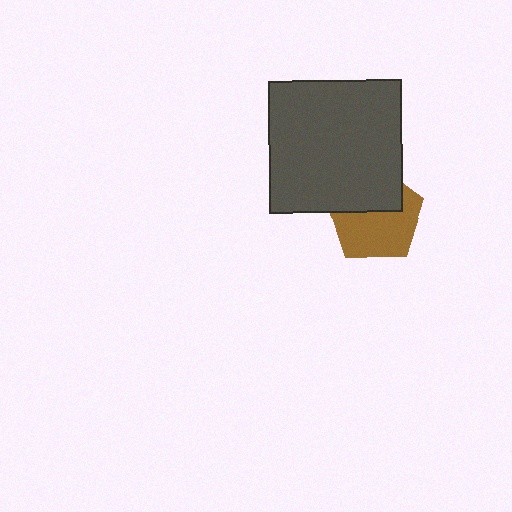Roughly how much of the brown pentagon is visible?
About half of it is visible (roughly 60%).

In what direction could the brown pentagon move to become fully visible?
The brown pentagon could move down. That would shift it out from behind the dark gray square entirely.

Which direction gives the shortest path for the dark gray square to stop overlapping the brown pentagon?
Moving up gives the shortest separation.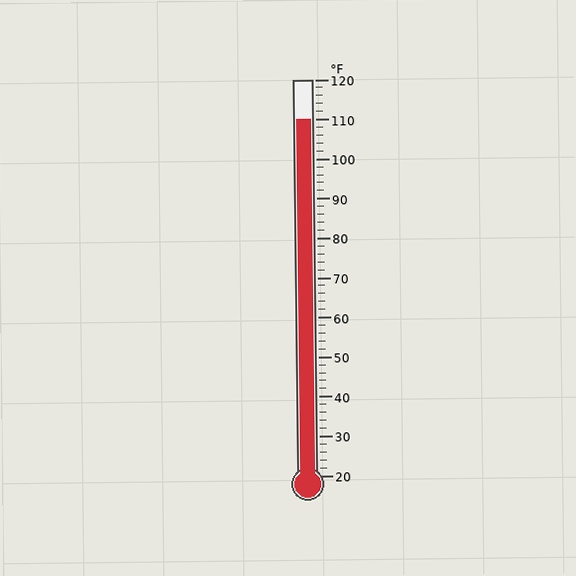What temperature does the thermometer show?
The thermometer shows approximately 110°F.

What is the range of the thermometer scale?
The thermometer scale ranges from 20°F to 120°F.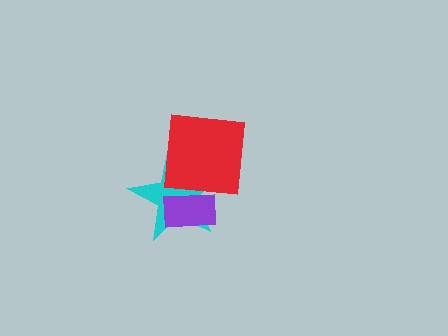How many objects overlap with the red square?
1 object overlaps with the red square.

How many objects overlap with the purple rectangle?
1 object overlaps with the purple rectangle.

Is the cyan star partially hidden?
Yes, it is partially covered by another shape.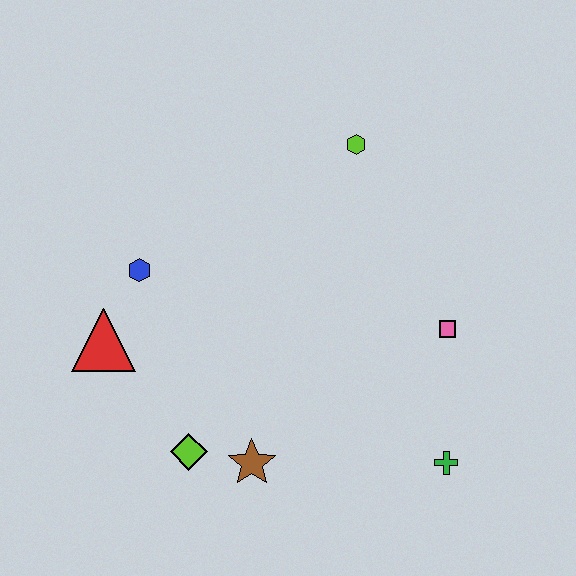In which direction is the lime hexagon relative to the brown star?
The lime hexagon is above the brown star.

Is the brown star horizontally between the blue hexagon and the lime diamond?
No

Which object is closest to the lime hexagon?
The pink square is closest to the lime hexagon.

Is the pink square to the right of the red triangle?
Yes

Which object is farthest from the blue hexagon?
The green cross is farthest from the blue hexagon.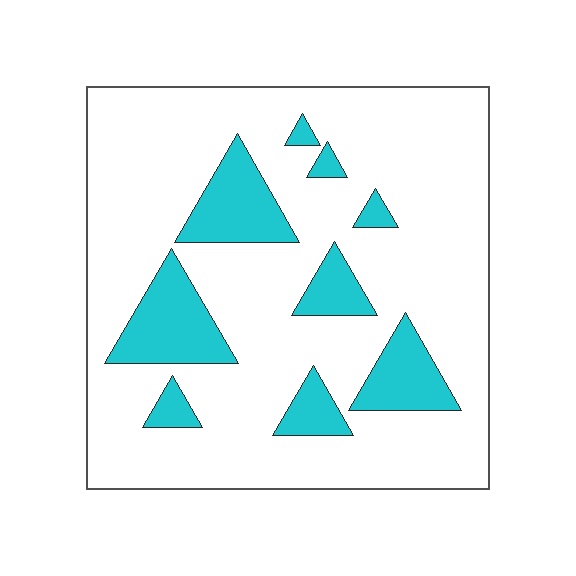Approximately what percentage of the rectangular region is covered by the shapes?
Approximately 20%.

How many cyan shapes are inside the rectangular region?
9.